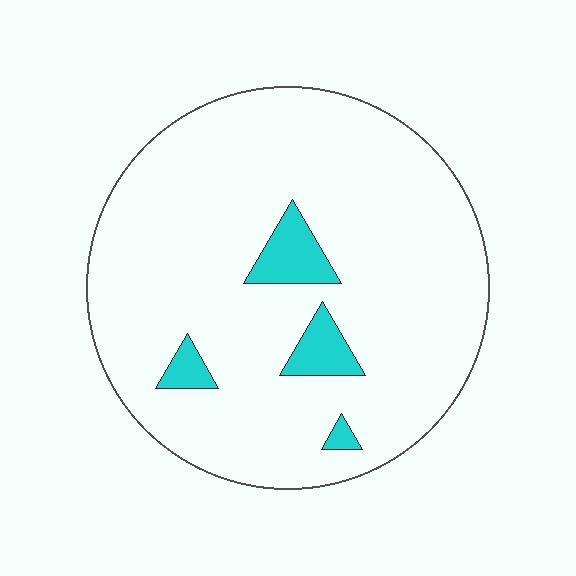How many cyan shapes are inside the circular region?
4.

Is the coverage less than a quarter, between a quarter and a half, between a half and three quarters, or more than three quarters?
Less than a quarter.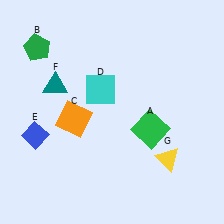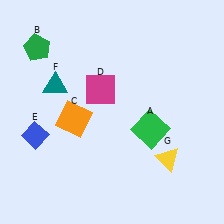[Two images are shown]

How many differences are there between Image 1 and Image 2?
There is 1 difference between the two images.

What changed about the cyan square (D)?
In Image 1, D is cyan. In Image 2, it changed to magenta.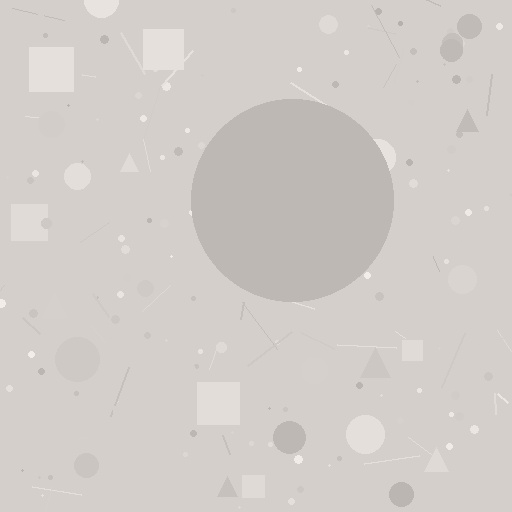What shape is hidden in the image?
A circle is hidden in the image.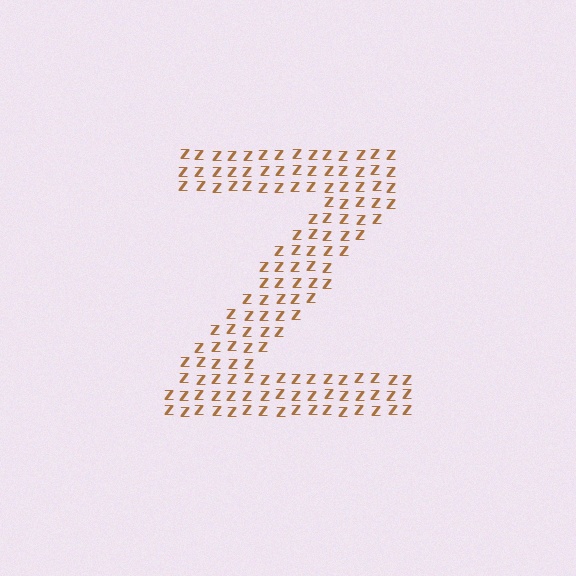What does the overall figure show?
The overall figure shows the letter Z.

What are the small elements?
The small elements are letter Z's.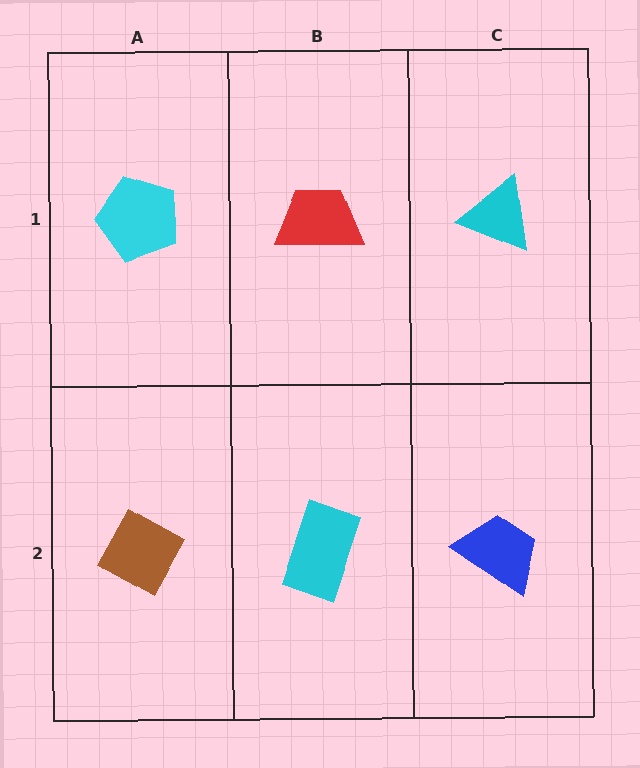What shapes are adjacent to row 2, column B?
A red trapezoid (row 1, column B), a brown diamond (row 2, column A), a blue trapezoid (row 2, column C).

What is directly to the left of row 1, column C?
A red trapezoid.